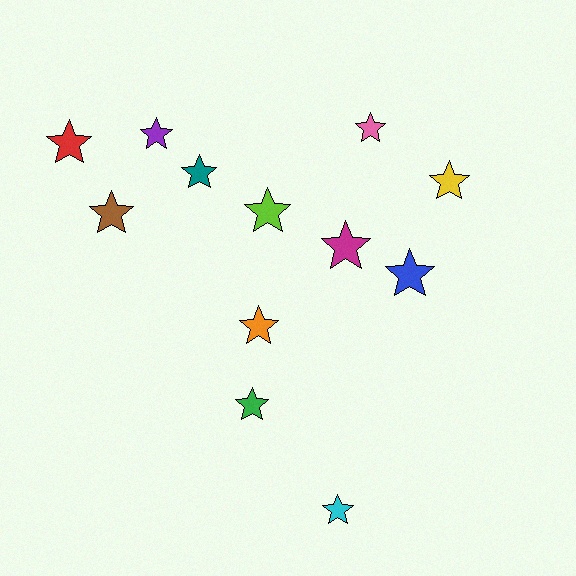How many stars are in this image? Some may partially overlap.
There are 12 stars.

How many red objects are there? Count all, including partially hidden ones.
There is 1 red object.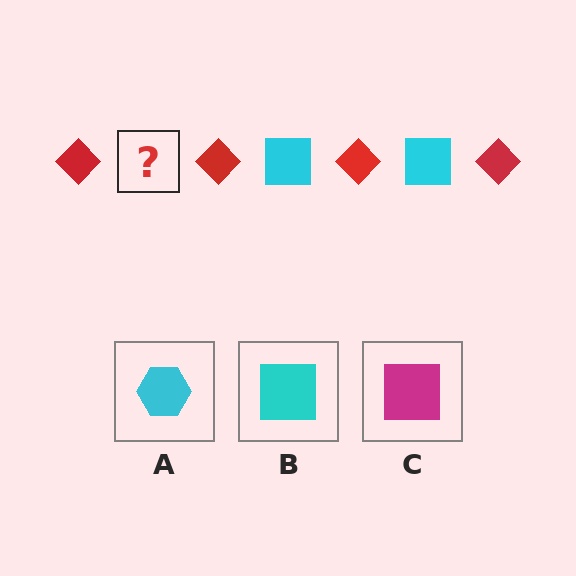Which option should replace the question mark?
Option B.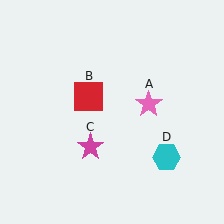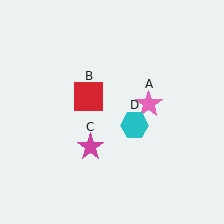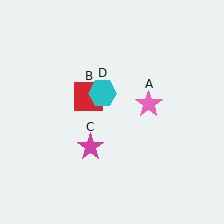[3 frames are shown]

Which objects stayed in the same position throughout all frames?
Pink star (object A) and red square (object B) and magenta star (object C) remained stationary.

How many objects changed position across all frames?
1 object changed position: cyan hexagon (object D).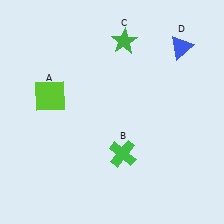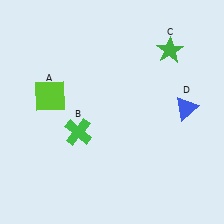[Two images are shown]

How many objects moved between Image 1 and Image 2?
3 objects moved between the two images.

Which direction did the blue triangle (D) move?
The blue triangle (D) moved down.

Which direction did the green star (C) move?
The green star (C) moved right.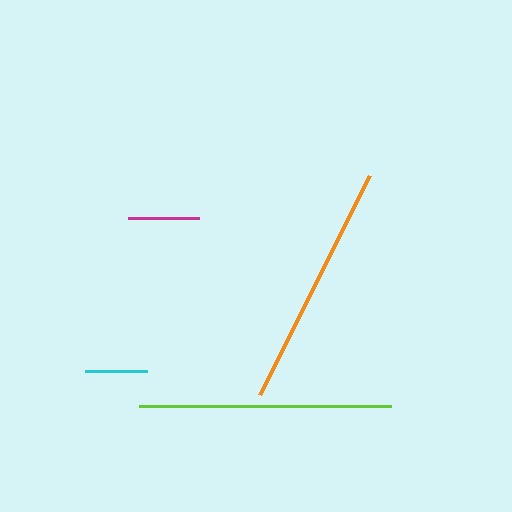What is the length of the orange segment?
The orange segment is approximately 245 pixels long.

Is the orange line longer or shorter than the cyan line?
The orange line is longer than the cyan line.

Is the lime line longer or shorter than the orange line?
The lime line is longer than the orange line.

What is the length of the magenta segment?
The magenta segment is approximately 71 pixels long.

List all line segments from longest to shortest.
From longest to shortest: lime, orange, magenta, cyan.